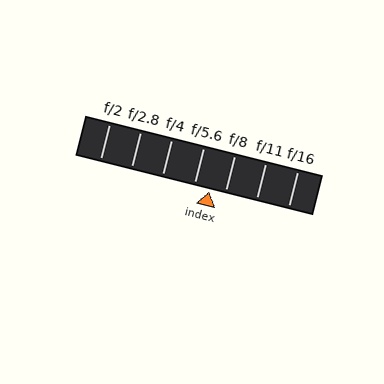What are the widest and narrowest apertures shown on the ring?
The widest aperture shown is f/2 and the narrowest is f/16.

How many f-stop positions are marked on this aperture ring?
There are 7 f-stop positions marked.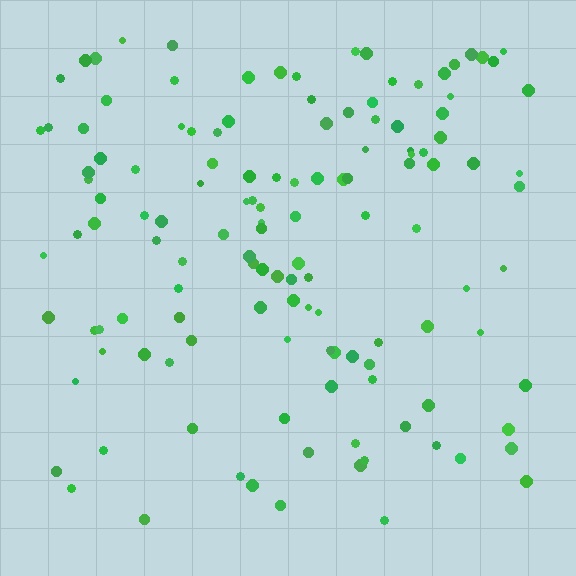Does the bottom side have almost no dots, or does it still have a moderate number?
Still a moderate number, just noticeably fewer than the top.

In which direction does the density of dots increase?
From bottom to top, with the top side densest.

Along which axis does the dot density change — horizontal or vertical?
Vertical.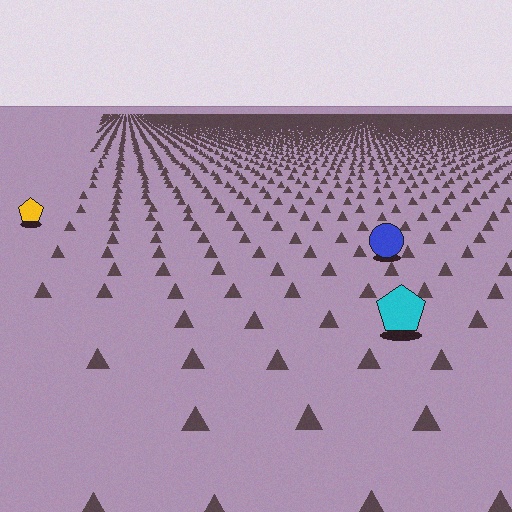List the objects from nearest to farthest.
From nearest to farthest: the cyan pentagon, the blue circle, the yellow pentagon.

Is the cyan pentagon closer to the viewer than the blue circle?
Yes. The cyan pentagon is closer — you can tell from the texture gradient: the ground texture is coarser near it.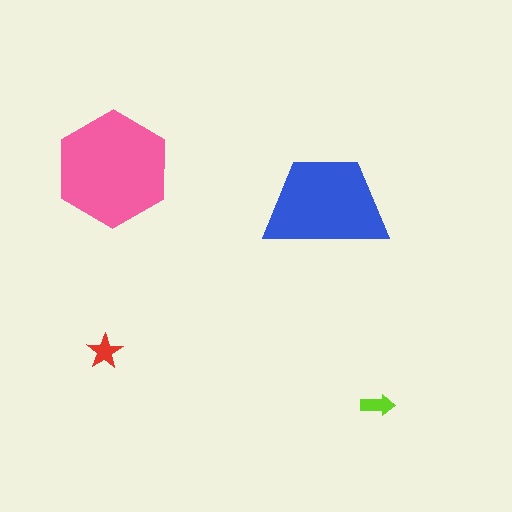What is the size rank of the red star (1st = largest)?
3rd.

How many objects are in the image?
There are 4 objects in the image.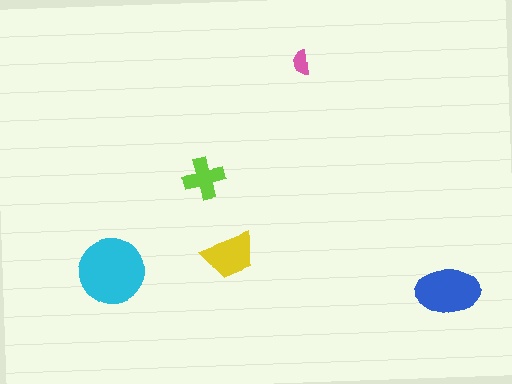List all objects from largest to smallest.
The cyan circle, the blue ellipse, the yellow trapezoid, the lime cross, the pink semicircle.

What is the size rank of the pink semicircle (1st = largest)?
5th.